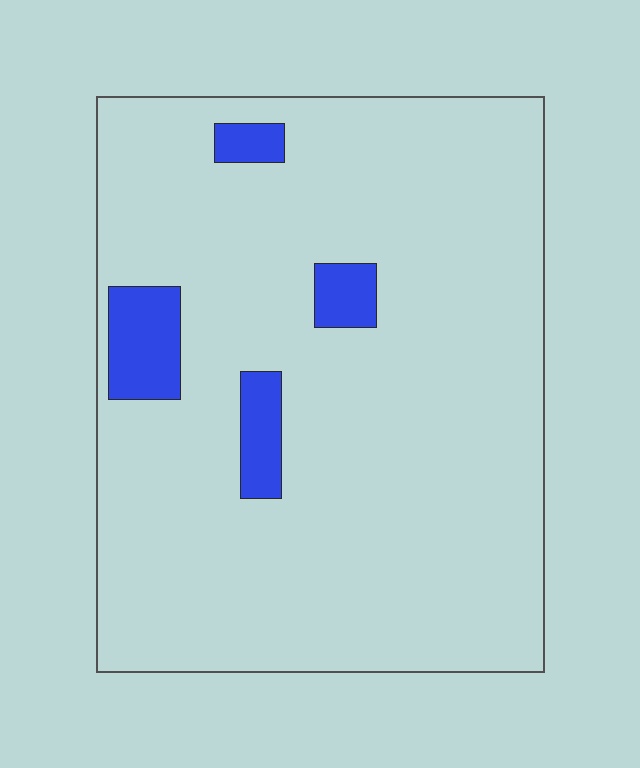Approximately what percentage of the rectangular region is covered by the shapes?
Approximately 10%.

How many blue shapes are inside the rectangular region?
4.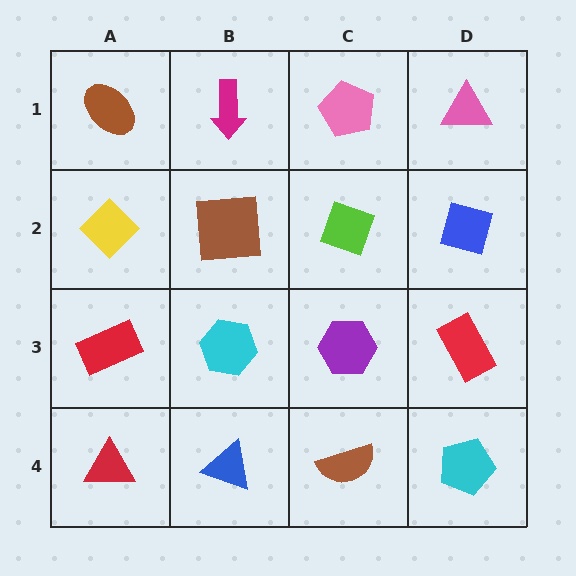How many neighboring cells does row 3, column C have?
4.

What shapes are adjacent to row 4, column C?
A purple hexagon (row 3, column C), a blue triangle (row 4, column B), a cyan pentagon (row 4, column D).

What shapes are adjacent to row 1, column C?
A lime diamond (row 2, column C), a magenta arrow (row 1, column B), a pink triangle (row 1, column D).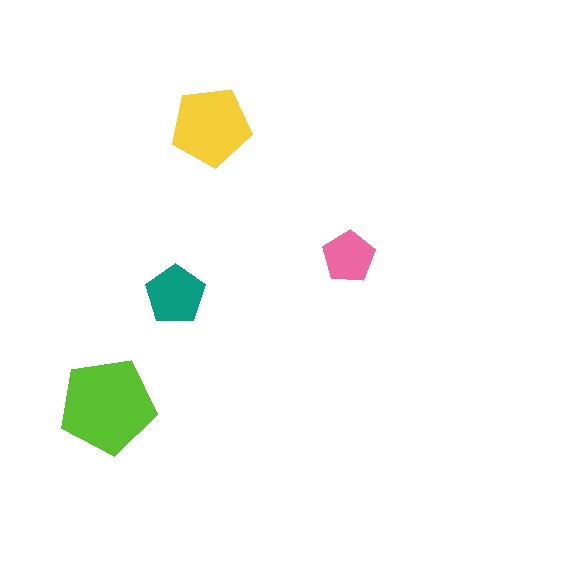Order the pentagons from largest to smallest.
the lime one, the yellow one, the teal one, the pink one.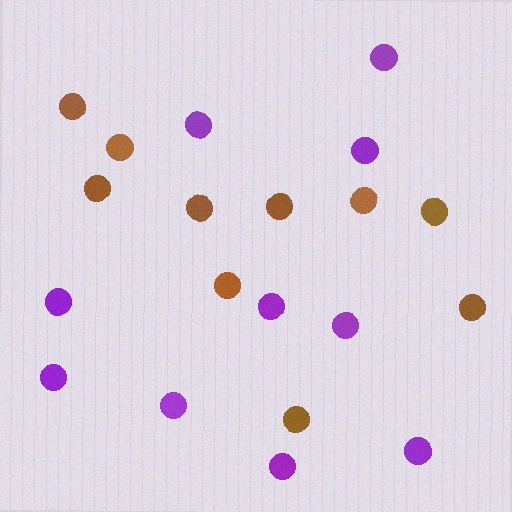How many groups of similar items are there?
There are 2 groups: one group of brown circles (10) and one group of purple circles (10).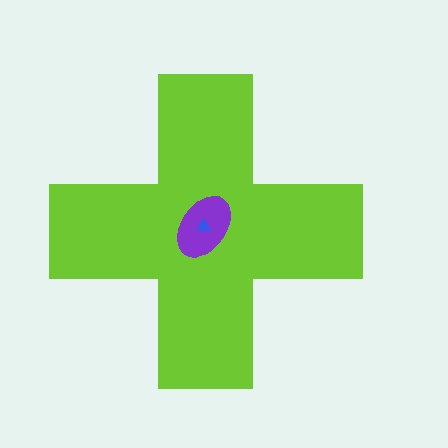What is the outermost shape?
The lime cross.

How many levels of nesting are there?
3.